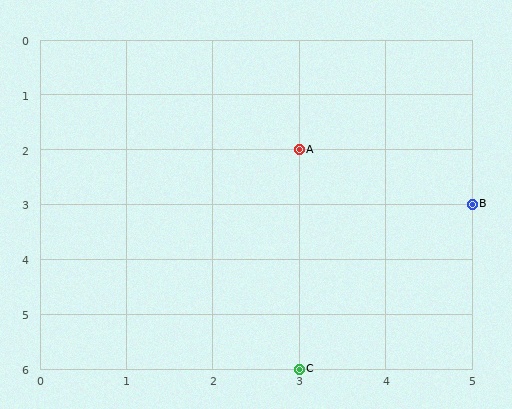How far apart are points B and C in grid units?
Points B and C are 2 columns and 3 rows apart (about 3.6 grid units diagonally).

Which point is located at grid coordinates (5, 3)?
Point B is at (5, 3).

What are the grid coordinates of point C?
Point C is at grid coordinates (3, 6).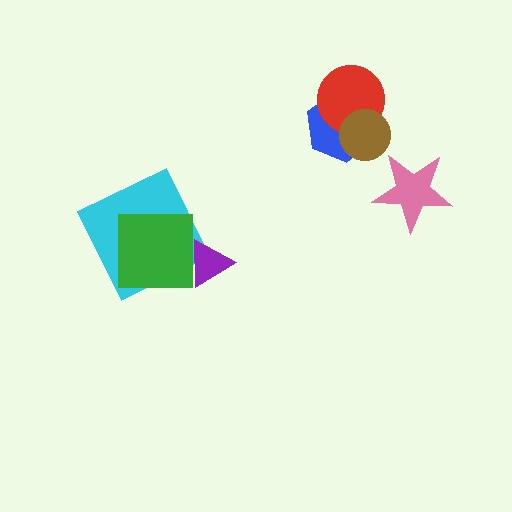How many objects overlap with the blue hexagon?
2 objects overlap with the blue hexagon.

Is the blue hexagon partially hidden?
Yes, it is partially covered by another shape.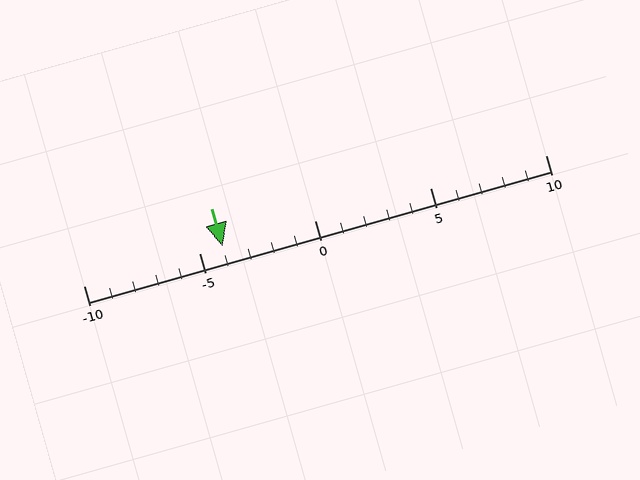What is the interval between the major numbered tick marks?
The major tick marks are spaced 5 units apart.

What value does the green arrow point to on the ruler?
The green arrow points to approximately -4.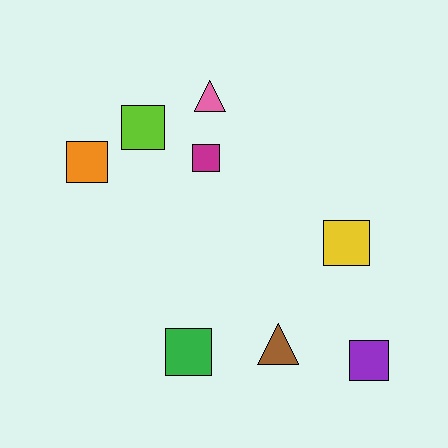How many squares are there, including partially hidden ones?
There are 6 squares.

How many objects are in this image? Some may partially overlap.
There are 8 objects.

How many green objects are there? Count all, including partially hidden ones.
There is 1 green object.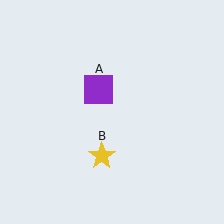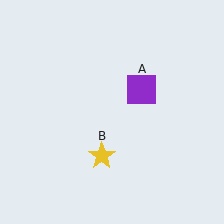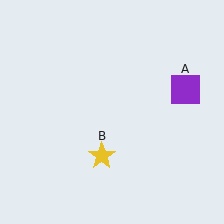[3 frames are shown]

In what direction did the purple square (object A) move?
The purple square (object A) moved right.